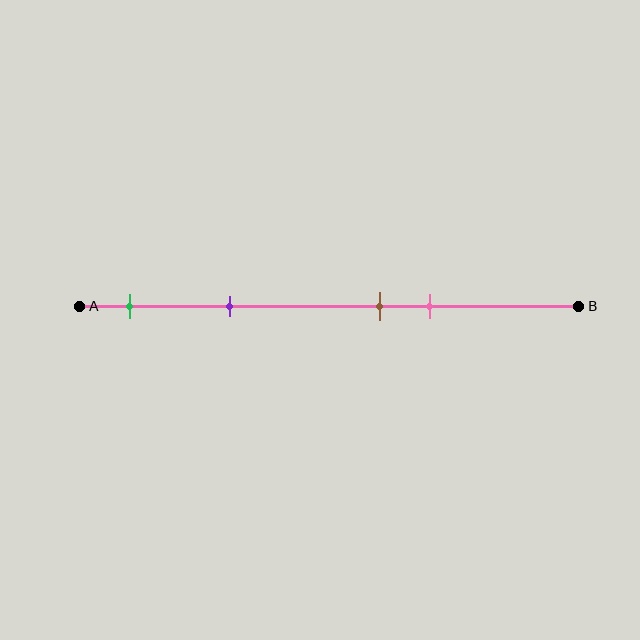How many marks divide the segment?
There are 4 marks dividing the segment.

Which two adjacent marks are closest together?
The brown and pink marks are the closest adjacent pair.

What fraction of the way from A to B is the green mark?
The green mark is approximately 10% (0.1) of the way from A to B.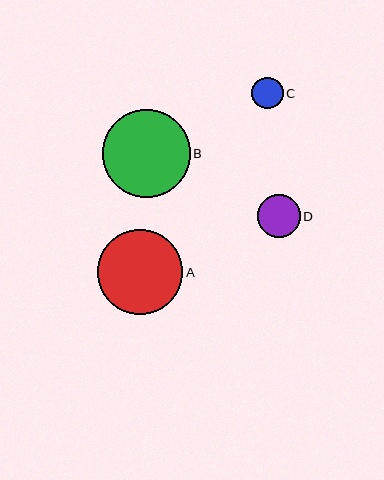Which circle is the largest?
Circle B is the largest with a size of approximately 88 pixels.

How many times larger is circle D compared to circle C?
Circle D is approximately 1.4 times the size of circle C.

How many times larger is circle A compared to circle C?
Circle A is approximately 2.7 times the size of circle C.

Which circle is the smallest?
Circle C is the smallest with a size of approximately 31 pixels.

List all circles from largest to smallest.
From largest to smallest: B, A, D, C.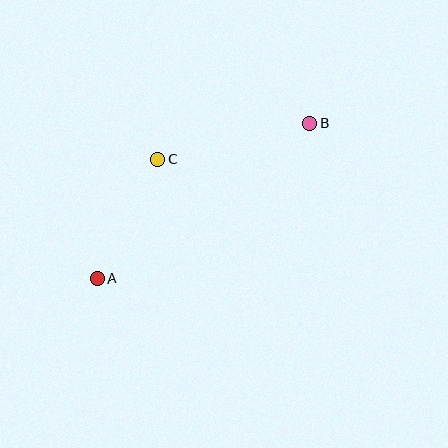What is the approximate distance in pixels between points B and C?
The distance between B and C is approximately 156 pixels.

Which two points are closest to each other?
Points A and C are closest to each other.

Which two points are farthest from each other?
Points A and B are farthest from each other.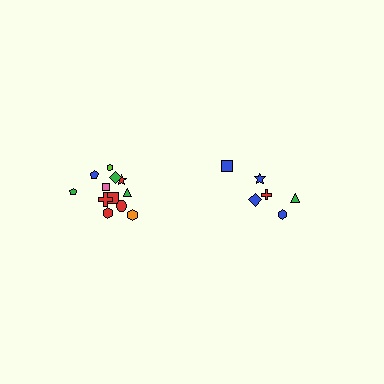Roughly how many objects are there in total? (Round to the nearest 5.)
Roughly 20 objects in total.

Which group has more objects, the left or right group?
The left group.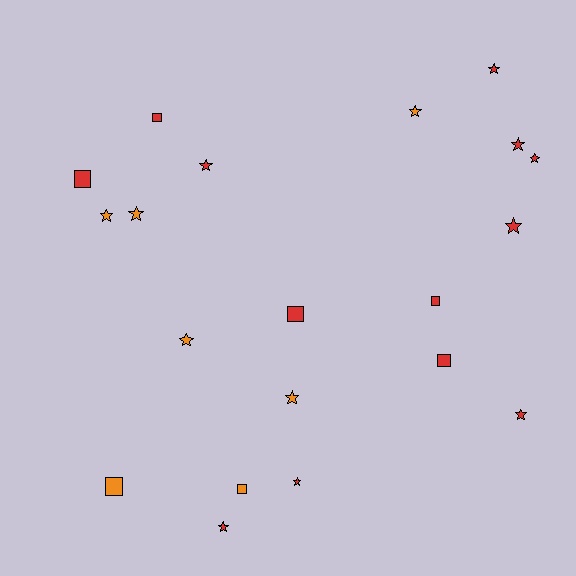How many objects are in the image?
There are 20 objects.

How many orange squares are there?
There are 2 orange squares.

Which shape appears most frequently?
Star, with 13 objects.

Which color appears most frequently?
Red, with 13 objects.